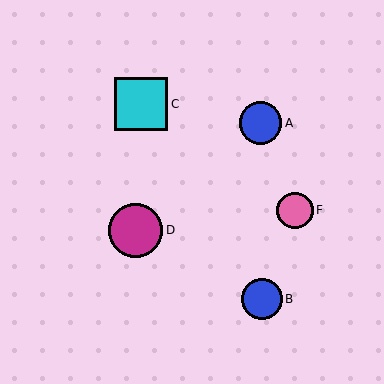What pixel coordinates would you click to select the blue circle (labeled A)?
Click at (260, 123) to select the blue circle A.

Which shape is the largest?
The magenta circle (labeled D) is the largest.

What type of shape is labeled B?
Shape B is a blue circle.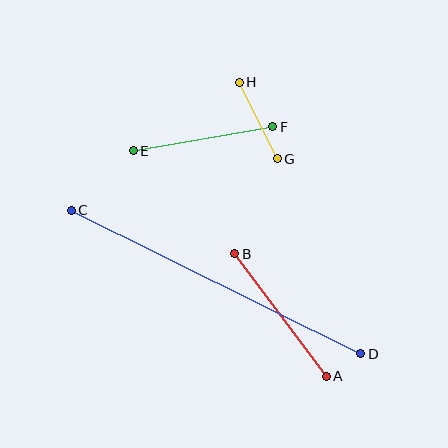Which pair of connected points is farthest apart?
Points C and D are farthest apart.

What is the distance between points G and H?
The distance is approximately 85 pixels.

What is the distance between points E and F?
The distance is approximately 141 pixels.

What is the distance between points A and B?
The distance is approximately 153 pixels.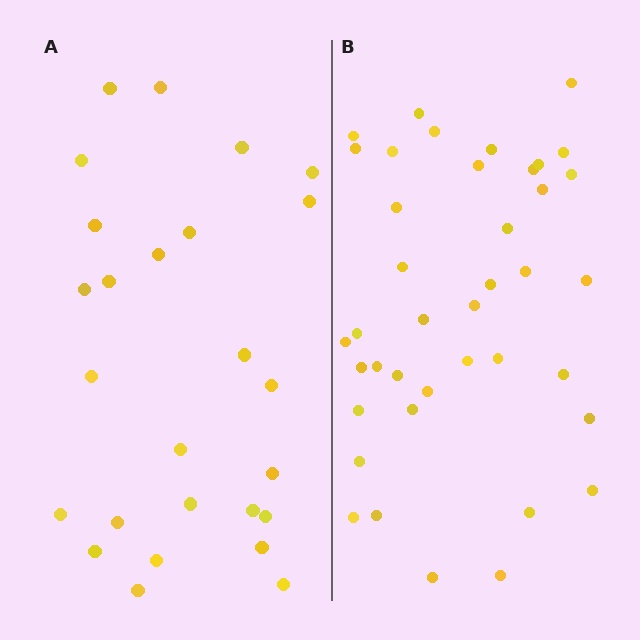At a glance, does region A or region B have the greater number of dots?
Region B (the right region) has more dots.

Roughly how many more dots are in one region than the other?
Region B has approximately 15 more dots than region A.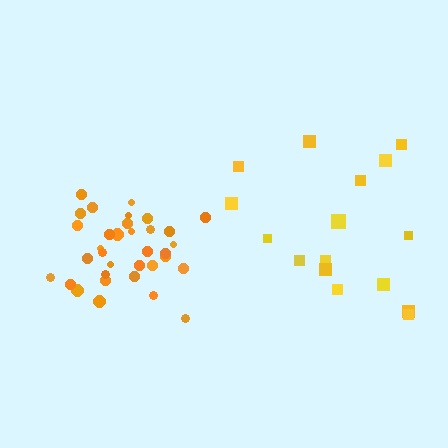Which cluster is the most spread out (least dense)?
Yellow.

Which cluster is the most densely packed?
Orange.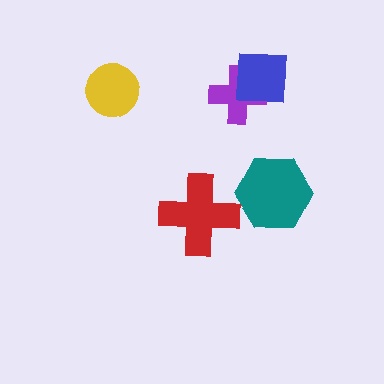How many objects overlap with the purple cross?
1 object overlaps with the purple cross.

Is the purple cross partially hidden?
Yes, it is partially covered by another shape.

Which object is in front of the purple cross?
The blue square is in front of the purple cross.